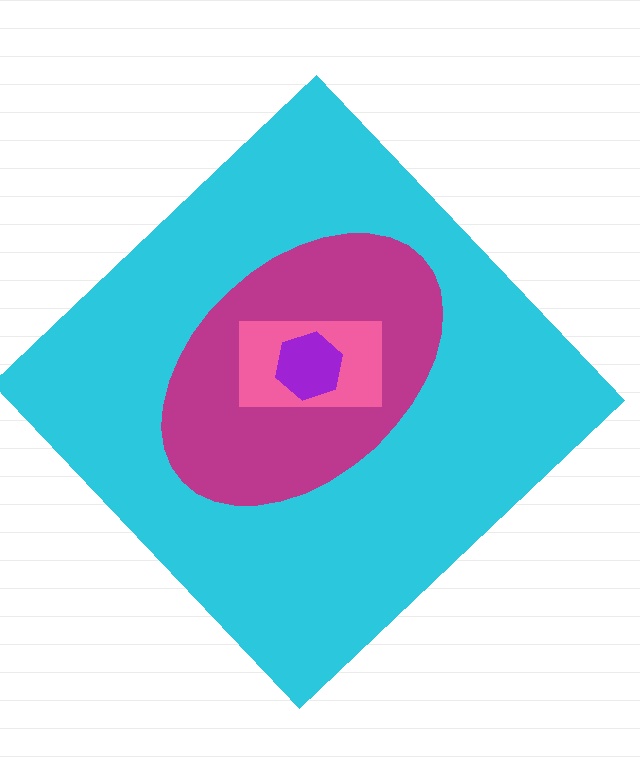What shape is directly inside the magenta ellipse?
The pink rectangle.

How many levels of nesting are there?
4.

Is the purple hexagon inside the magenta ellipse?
Yes.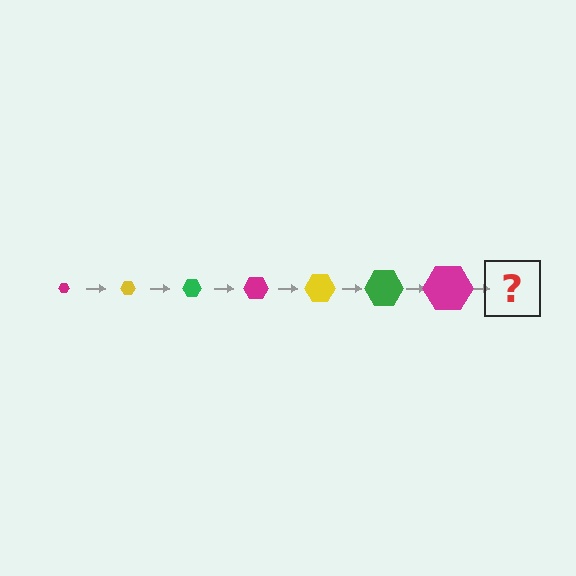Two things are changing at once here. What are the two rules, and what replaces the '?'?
The two rules are that the hexagon grows larger each step and the color cycles through magenta, yellow, and green. The '?' should be a yellow hexagon, larger than the previous one.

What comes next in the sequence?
The next element should be a yellow hexagon, larger than the previous one.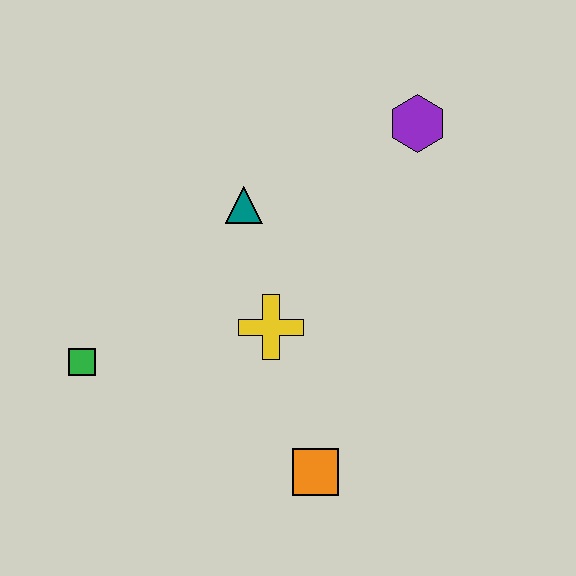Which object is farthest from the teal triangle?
The orange square is farthest from the teal triangle.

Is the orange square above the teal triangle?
No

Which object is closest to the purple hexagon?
The teal triangle is closest to the purple hexagon.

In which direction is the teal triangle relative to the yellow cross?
The teal triangle is above the yellow cross.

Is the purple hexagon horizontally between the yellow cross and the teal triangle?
No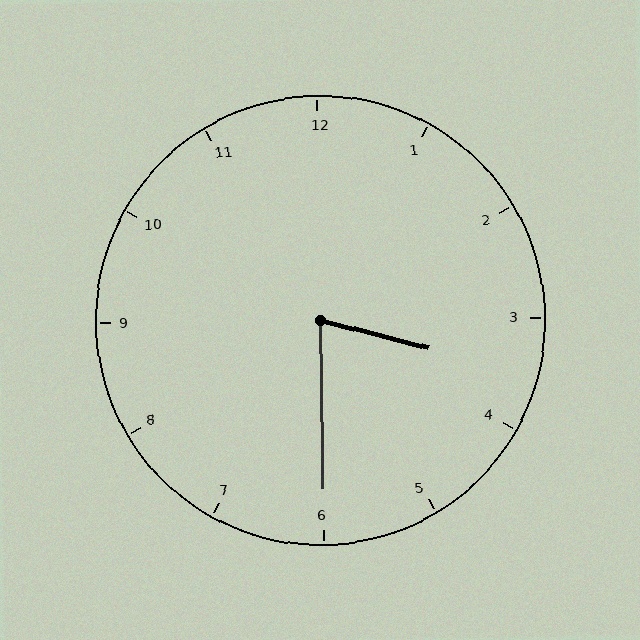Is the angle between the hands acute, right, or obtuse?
It is acute.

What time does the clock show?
3:30.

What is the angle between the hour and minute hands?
Approximately 75 degrees.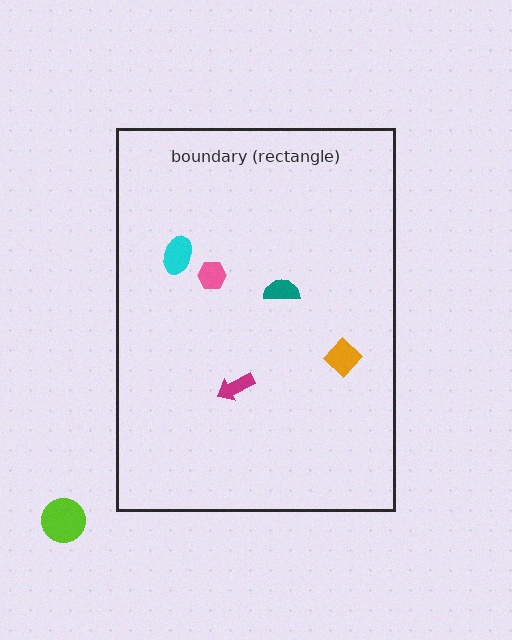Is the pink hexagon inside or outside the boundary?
Inside.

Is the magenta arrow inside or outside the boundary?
Inside.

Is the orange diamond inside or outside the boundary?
Inside.